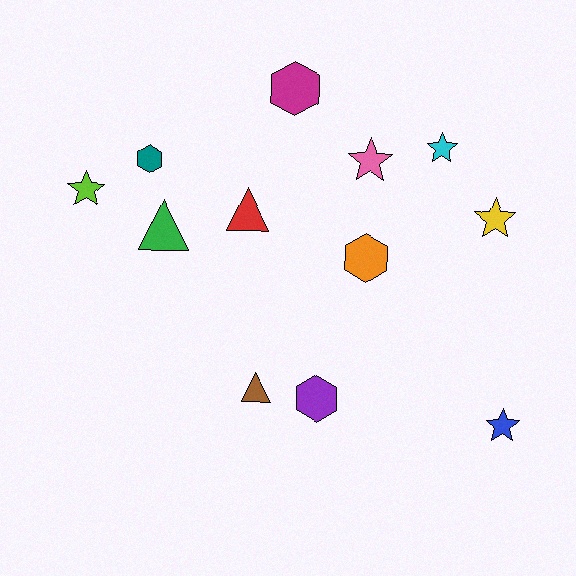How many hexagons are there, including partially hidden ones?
There are 4 hexagons.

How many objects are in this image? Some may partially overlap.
There are 12 objects.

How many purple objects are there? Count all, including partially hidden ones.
There is 1 purple object.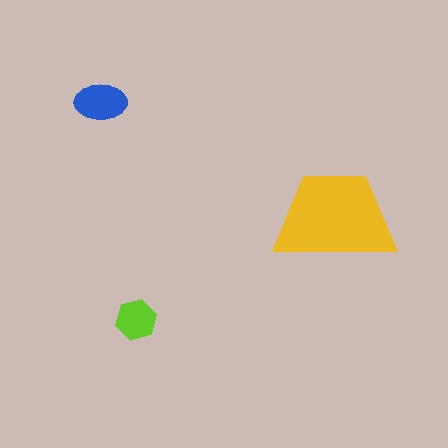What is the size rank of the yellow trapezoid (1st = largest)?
1st.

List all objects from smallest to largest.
The lime hexagon, the blue ellipse, the yellow trapezoid.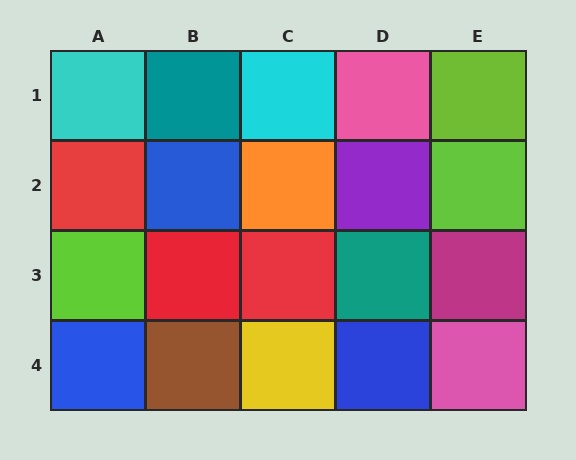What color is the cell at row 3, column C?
Red.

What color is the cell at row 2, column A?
Red.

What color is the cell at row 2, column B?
Blue.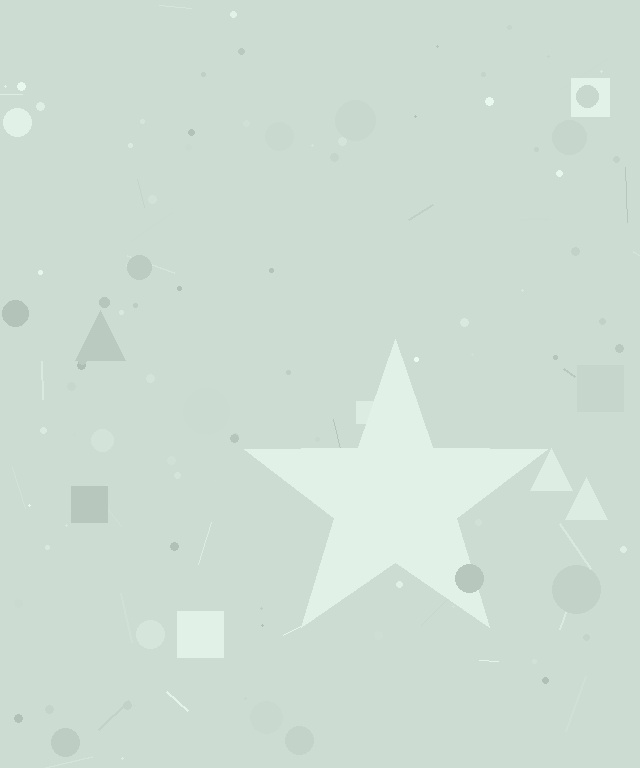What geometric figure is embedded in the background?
A star is embedded in the background.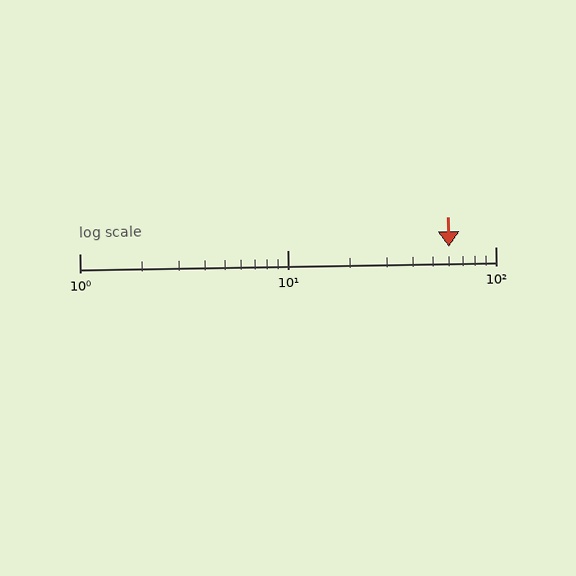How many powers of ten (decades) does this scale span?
The scale spans 2 decades, from 1 to 100.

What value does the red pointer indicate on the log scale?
The pointer indicates approximately 60.